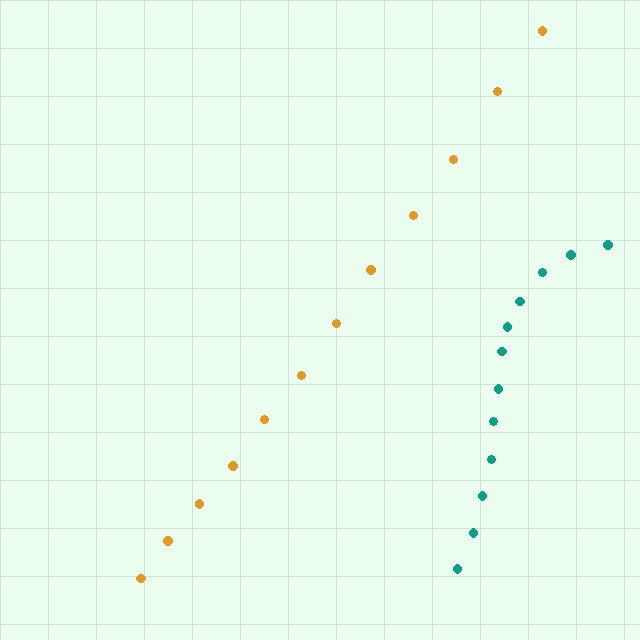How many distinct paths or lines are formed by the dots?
There are 2 distinct paths.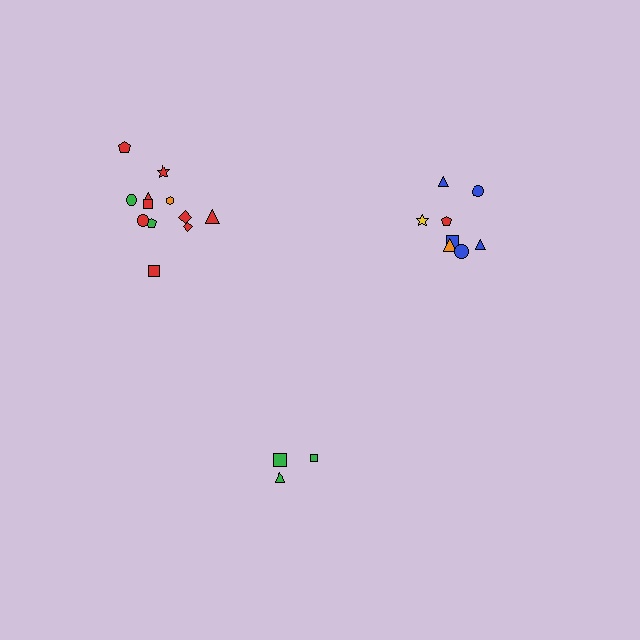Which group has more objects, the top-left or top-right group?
The top-left group.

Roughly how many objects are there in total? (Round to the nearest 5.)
Roughly 25 objects in total.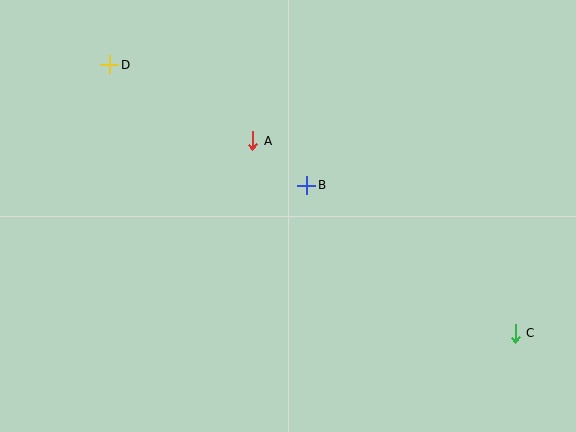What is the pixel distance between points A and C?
The distance between A and C is 325 pixels.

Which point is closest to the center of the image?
Point B at (307, 185) is closest to the center.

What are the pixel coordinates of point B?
Point B is at (307, 185).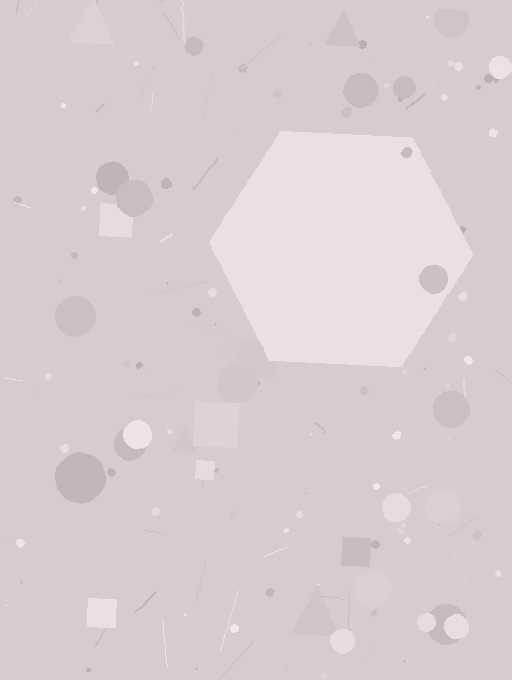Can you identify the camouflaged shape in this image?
The camouflaged shape is a hexagon.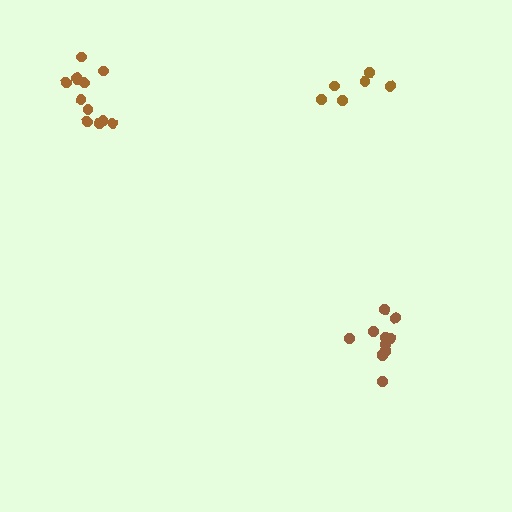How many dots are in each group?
Group 1: 10 dots, Group 2: 6 dots, Group 3: 12 dots (28 total).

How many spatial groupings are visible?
There are 3 spatial groupings.